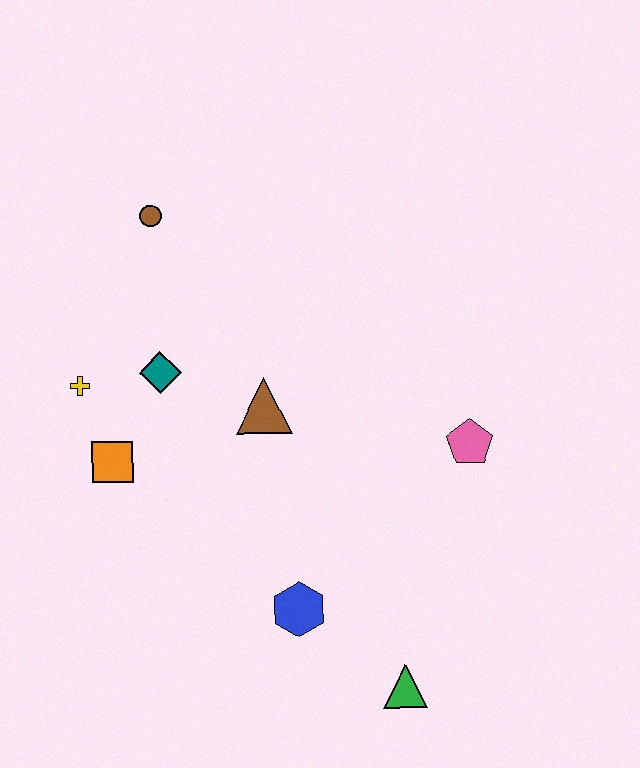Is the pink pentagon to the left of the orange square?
No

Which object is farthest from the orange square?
The green triangle is farthest from the orange square.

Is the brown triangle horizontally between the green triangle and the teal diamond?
Yes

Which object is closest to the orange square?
The yellow cross is closest to the orange square.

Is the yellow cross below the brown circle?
Yes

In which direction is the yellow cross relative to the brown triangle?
The yellow cross is to the left of the brown triangle.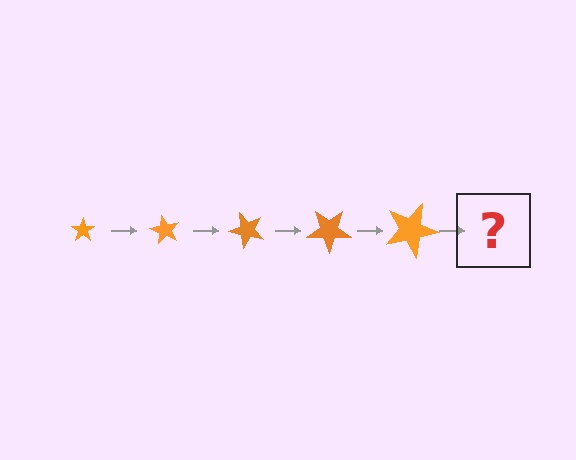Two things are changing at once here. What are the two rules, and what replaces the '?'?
The two rules are that the star grows larger each step and it rotates 60 degrees each step. The '?' should be a star, larger than the previous one and rotated 300 degrees from the start.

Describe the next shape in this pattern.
It should be a star, larger than the previous one and rotated 300 degrees from the start.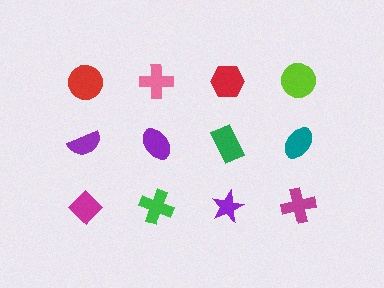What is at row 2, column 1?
A purple semicircle.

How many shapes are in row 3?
4 shapes.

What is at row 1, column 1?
A red circle.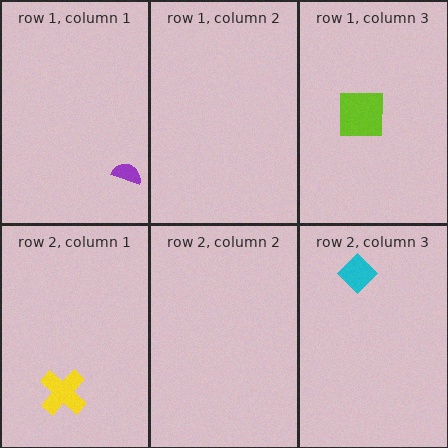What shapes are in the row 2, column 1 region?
The yellow cross.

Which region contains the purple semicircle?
The row 1, column 1 region.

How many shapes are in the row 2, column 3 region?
1.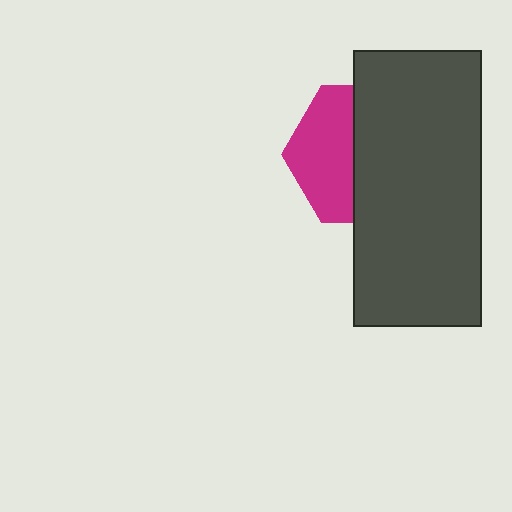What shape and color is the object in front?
The object in front is a dark gray rectangle.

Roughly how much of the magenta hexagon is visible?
A small part of it is visible (roughly 44%).